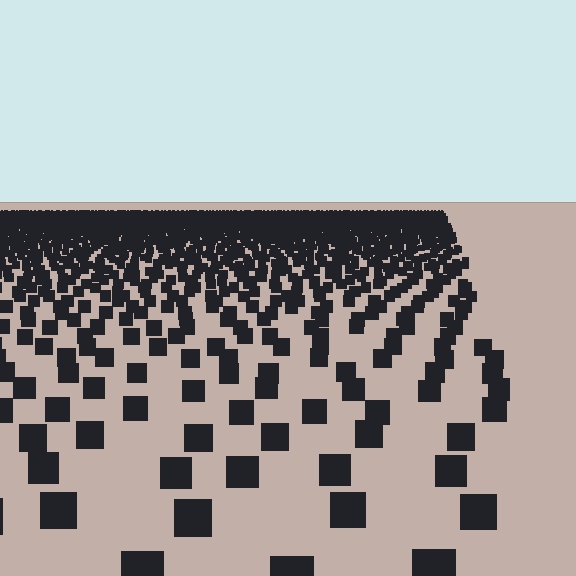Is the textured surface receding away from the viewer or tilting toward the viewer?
The surface is receding away from the viewer. Texture elements get smaller and denser toward the top.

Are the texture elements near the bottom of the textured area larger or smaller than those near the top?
Larger. Near the bottom, elements are closer to the viewer and appear at a bigger on-screen size.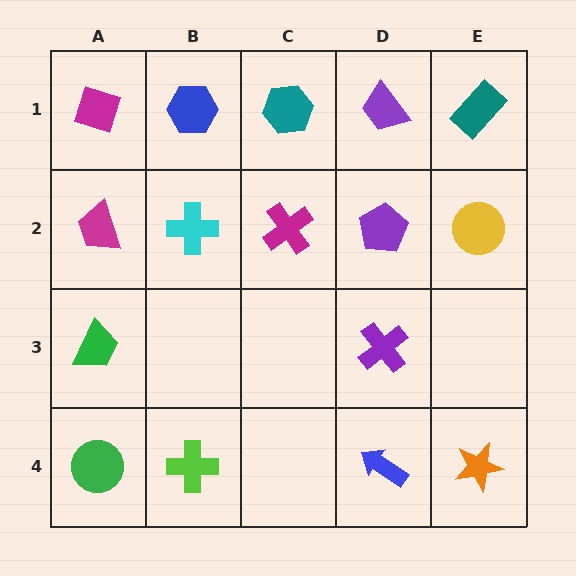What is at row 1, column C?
A teal hexagon.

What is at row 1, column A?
A magenta diamond.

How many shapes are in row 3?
2 shapes.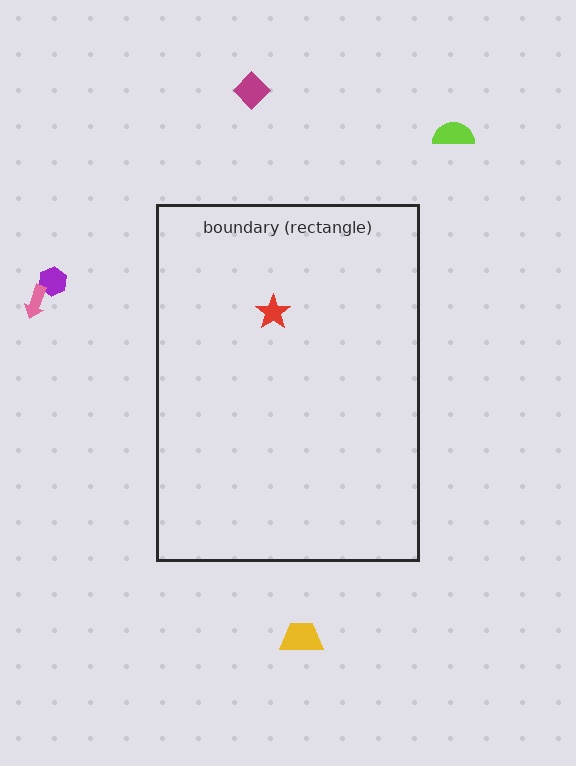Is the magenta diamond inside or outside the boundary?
Outside.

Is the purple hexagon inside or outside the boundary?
Outside.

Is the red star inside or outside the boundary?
Inside.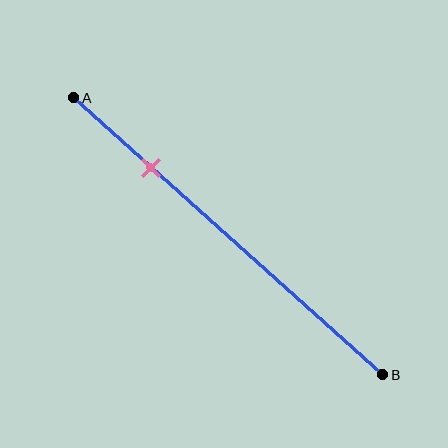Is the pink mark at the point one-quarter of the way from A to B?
Yes, the mark is approximately at the one-quarter point.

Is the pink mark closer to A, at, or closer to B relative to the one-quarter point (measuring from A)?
The pink mark is approximately at the one-quarter point of segment AB.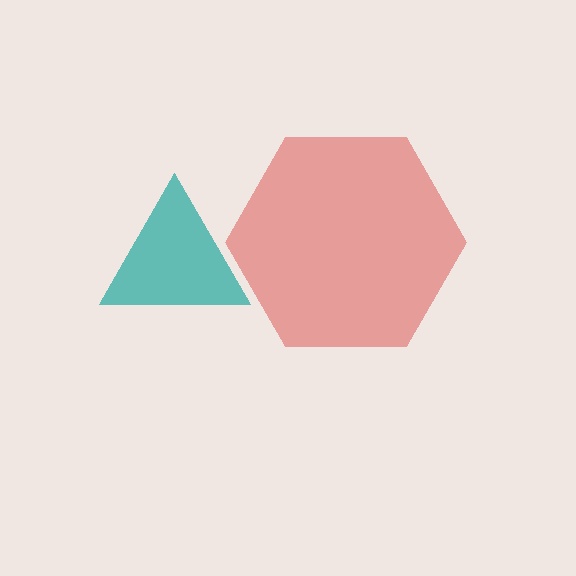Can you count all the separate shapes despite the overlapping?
Yes, there are 2 separate shapes.